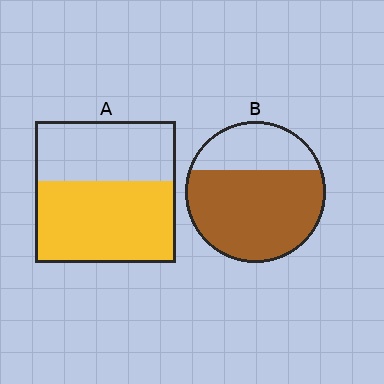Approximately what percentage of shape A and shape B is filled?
A is approximately 60% and B is approximately 70%.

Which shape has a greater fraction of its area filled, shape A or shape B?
Shape B.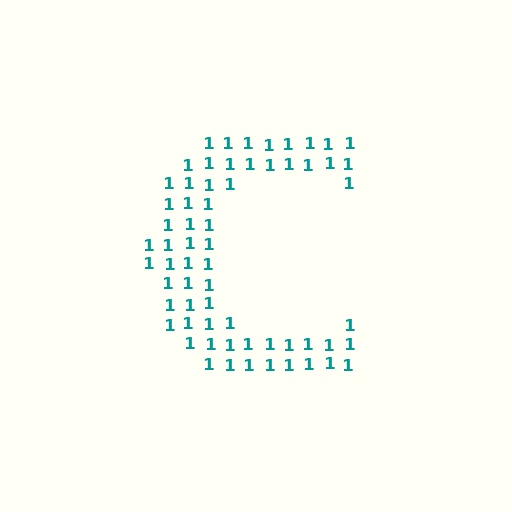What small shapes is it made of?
It is made of small digit 1's.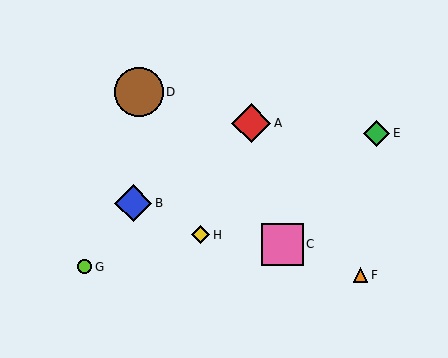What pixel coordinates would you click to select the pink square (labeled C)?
Click at (282, 244) to select the pink square C.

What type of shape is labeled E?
Shape E is a green diamond.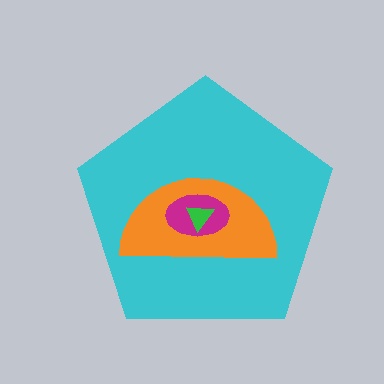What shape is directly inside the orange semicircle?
The magenta ellipse.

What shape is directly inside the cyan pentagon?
The orange semicircle.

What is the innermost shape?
The green triangle.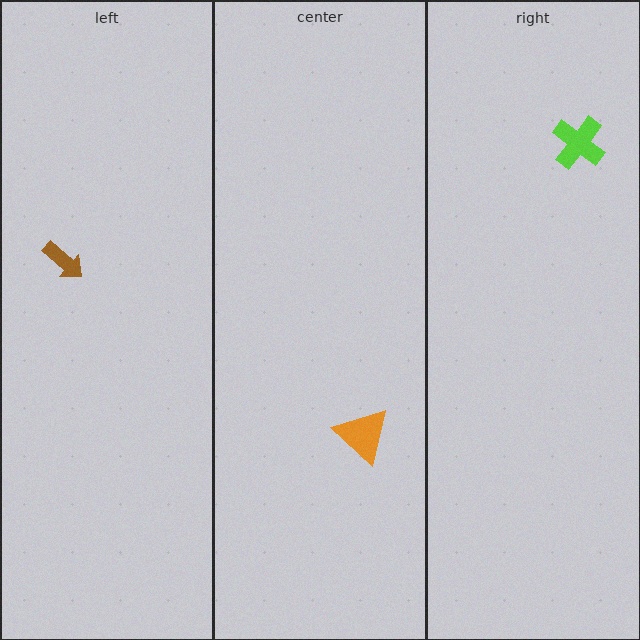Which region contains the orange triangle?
The center region.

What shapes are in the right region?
The lime cross.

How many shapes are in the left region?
1.